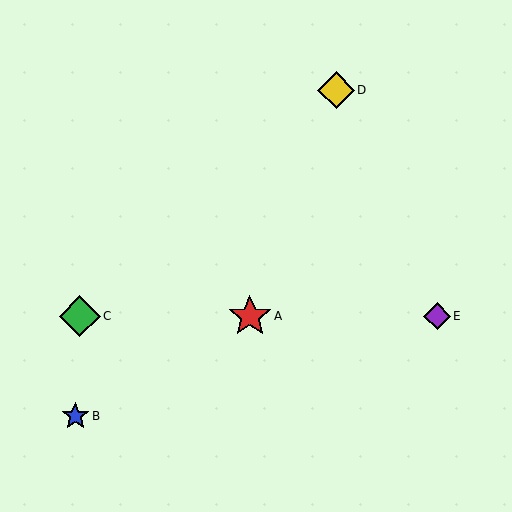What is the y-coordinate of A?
Object A is at y≈316.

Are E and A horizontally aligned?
Yes, both are at y≈316.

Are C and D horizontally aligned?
No, C is at y≈316 and D is at y≈90.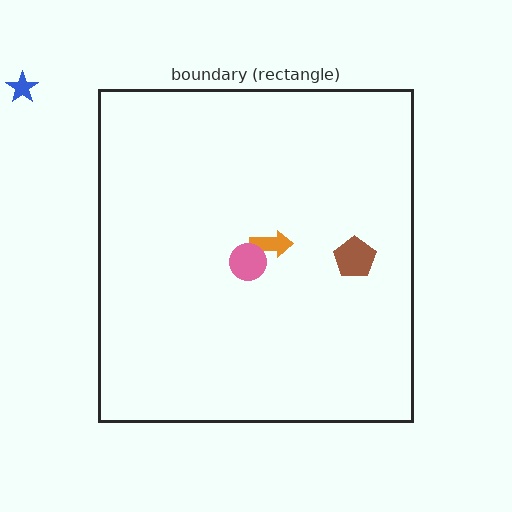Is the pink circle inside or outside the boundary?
Inside.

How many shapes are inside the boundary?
3 inside, 1 outside.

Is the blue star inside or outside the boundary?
Outside.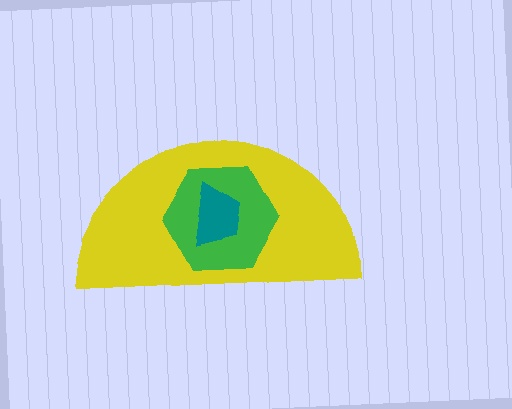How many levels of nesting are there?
3.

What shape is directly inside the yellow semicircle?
The green hexagon.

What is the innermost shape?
The teal trapezoid.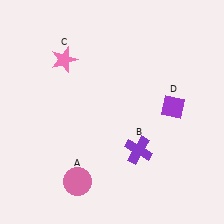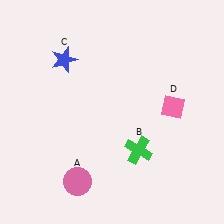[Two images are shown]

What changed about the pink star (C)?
In Image 1, C is pink. In Image 2, it changed to blue.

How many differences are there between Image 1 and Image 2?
There are 3 differences between the two images.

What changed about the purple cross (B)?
In Image 1, B is purple. In Image 2, it changed to green.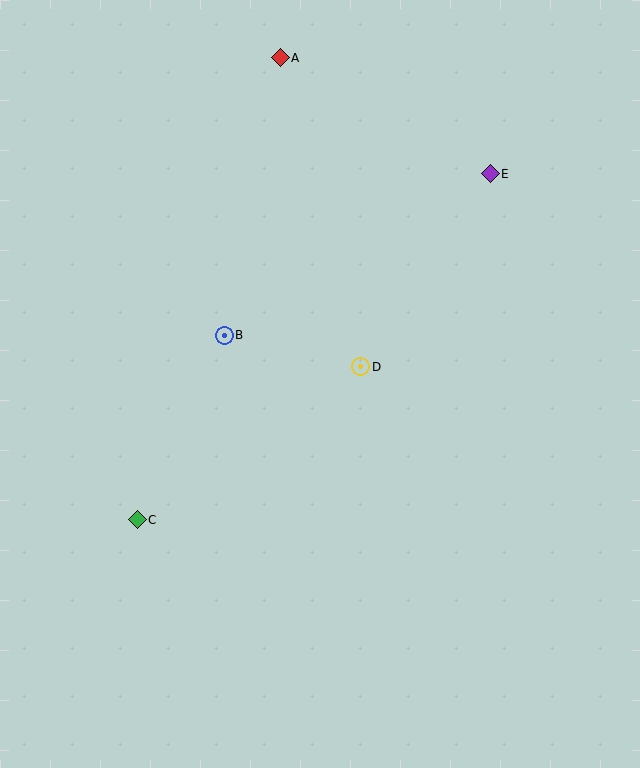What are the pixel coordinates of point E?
Point E is at (490, 174).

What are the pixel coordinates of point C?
Point C is at (137, 520).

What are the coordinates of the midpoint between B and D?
The midpoint between B and D is at (293, 351).